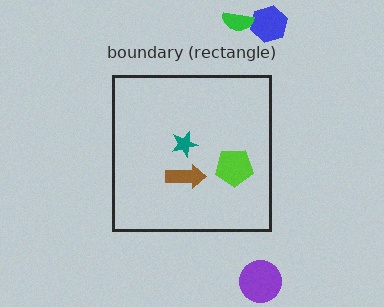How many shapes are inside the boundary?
3 inside, 3 outside.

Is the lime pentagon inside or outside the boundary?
Inside.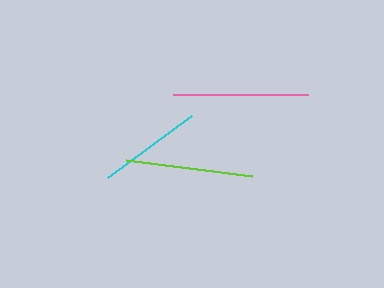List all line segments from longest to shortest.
From longest to shortest: pink, lime, cyan.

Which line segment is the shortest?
The cyan line is the shortest at approximately 105 pixels.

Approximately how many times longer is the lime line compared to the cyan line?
The lime line is approximately 1.2 times the length of the cyan line.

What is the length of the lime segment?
The lime segment is approximately 127 pixels long.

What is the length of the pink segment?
The pink segment is approximately 135 pixels long.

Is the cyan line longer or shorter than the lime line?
The lime line is longer than the cyan line.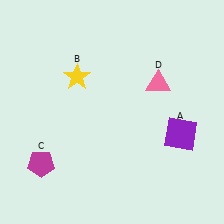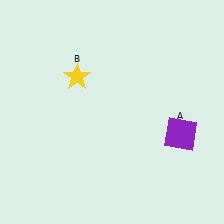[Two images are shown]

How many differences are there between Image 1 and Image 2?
There are 2 differences between the two images.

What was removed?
The magenta pentagon (C), the pink triangle (D) were removed in Image 2.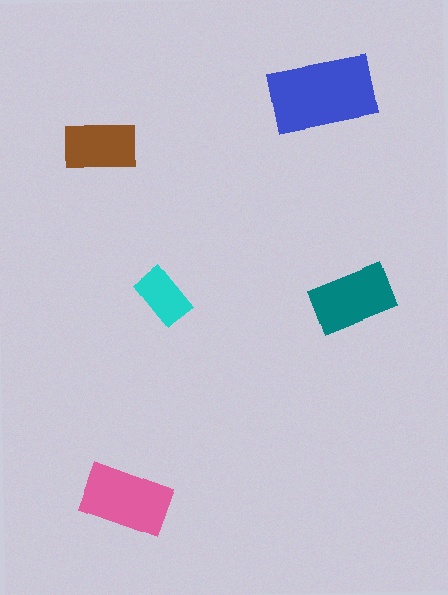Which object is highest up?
The blue rectangle is topmost.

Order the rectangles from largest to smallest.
the blue one, the pink one, the teal one, the brown one, the cyan one.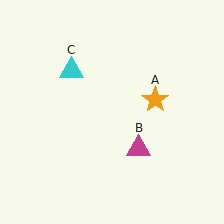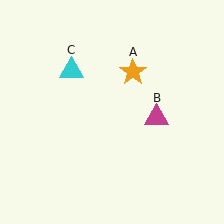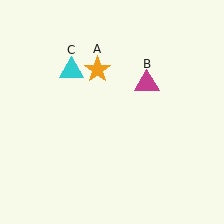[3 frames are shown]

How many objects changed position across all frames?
2 objects changed position: orange star (object A), magenta triangle (object B).